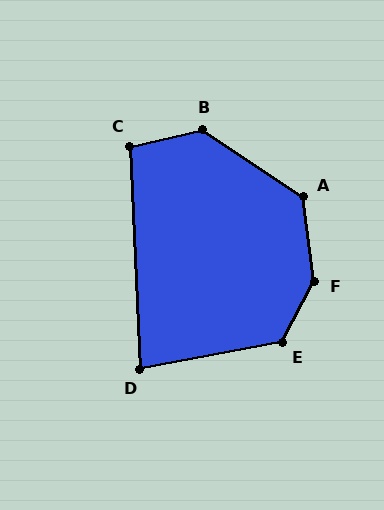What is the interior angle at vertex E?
Approximately 129 degrees (obtuse).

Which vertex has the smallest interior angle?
D, at approximately 82 degrees.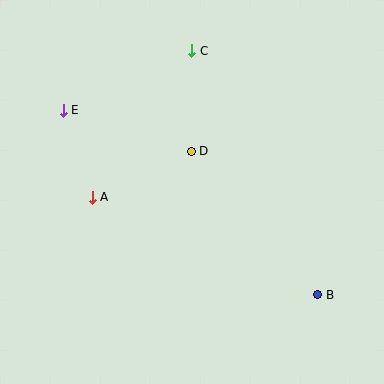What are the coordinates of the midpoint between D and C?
The midpoint between D and C is at (192, 101).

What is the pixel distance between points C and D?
The distance between C and D is 100 pixels.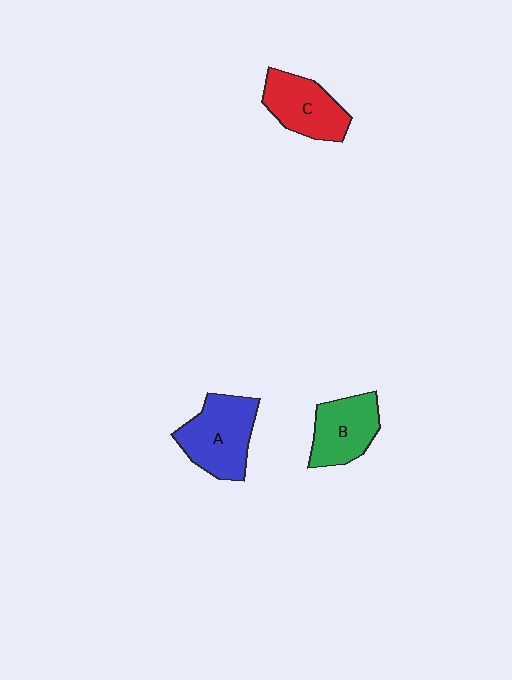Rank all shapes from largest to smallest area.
From largest to smallest: A (blue), C (red), B (green).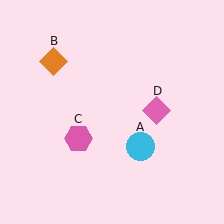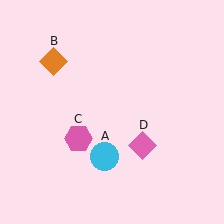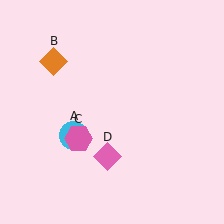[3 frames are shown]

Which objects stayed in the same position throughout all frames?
Orange diamond (object B) and pink hexagon (object C) remained stationary.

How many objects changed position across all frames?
2 objects changed position: cyan circle (object A), pink diamond (object D).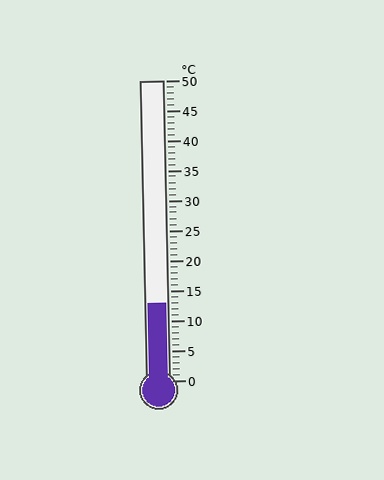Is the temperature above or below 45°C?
The temperature is below 45°C.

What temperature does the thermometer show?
The thermometer shows approximately 13°C.